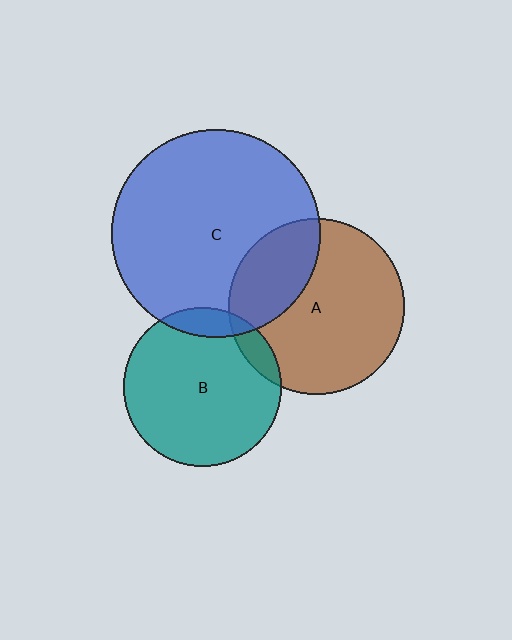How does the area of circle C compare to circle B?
Approximately 1.7 times.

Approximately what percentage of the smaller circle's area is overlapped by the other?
Approximately 30%.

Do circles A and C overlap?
Yes.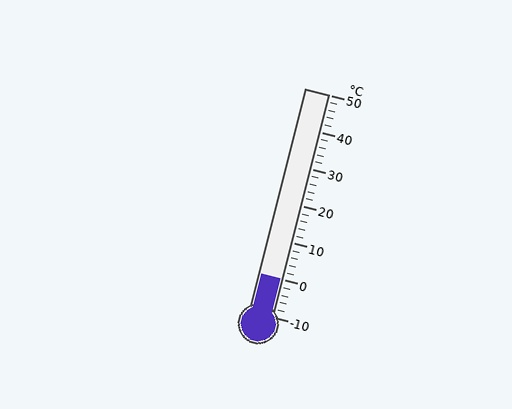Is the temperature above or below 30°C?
The temperature is below 30°C.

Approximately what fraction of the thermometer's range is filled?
The thermometer is filled to approximately 15% of its range.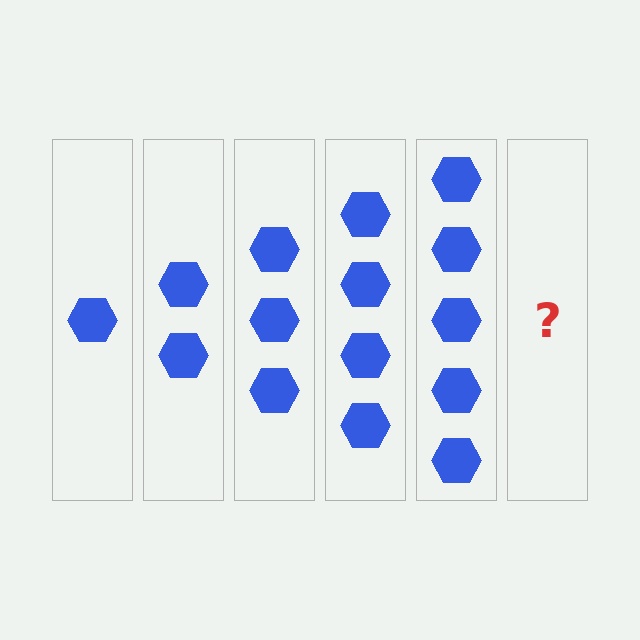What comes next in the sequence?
The next element should be 6 hexagons.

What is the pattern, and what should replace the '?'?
The pattern is that each step adds one more hexagon. The '?' should be 6 hexagons.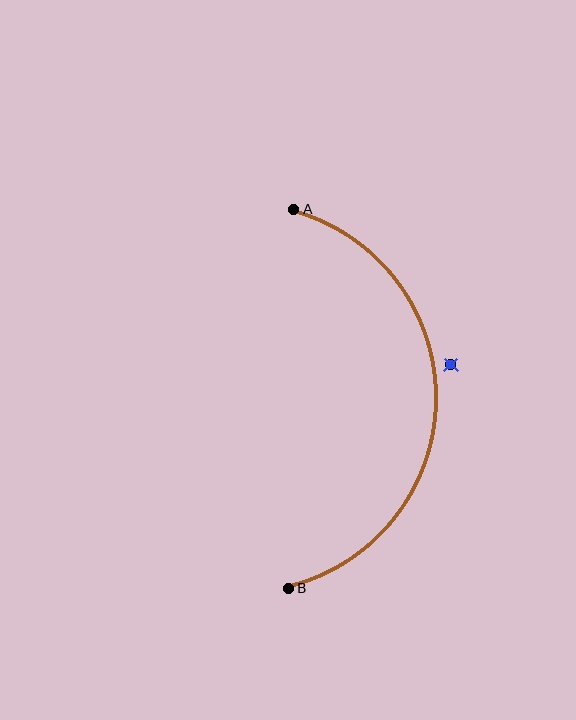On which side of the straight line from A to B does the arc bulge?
The arc bulges to the right of the straight line connecting A and B.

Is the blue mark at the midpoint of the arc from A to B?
No — the blue mark does not lie on the arc at all. It sits slightly outside the curve.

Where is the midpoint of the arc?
The arc midpoint is the point on the curve farthest from the straight line joining A and B. It sits to the right of that line.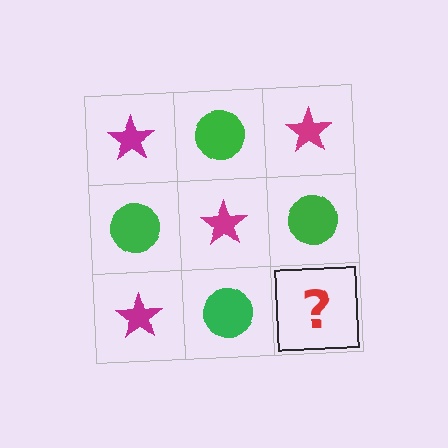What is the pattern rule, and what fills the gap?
The rule is that it alternates magenta star and green circle in a checkerboard pattern. The gap should be filled with a magenta star.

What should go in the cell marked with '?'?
The missing cell should contain a magenta star.